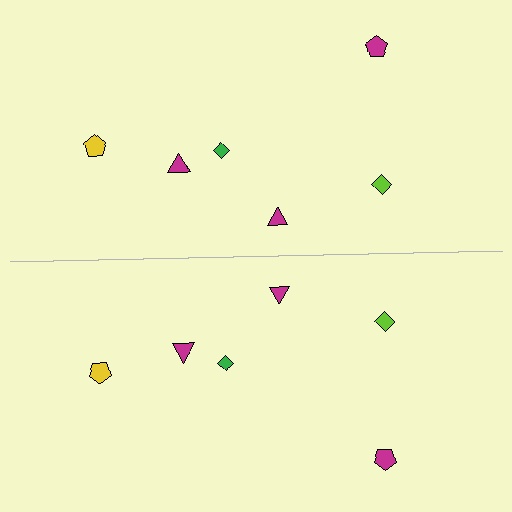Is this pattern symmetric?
Yes, this pattern has bilateral (reflection) symmetry.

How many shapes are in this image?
There are 12 shapes in this image.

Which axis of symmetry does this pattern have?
The pattern has a horizontal axis of symmetry running through the center of the image.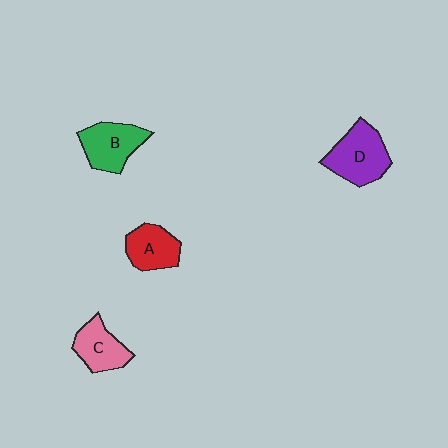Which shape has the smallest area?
Shape A (red).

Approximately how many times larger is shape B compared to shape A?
Approximately 1.2 times.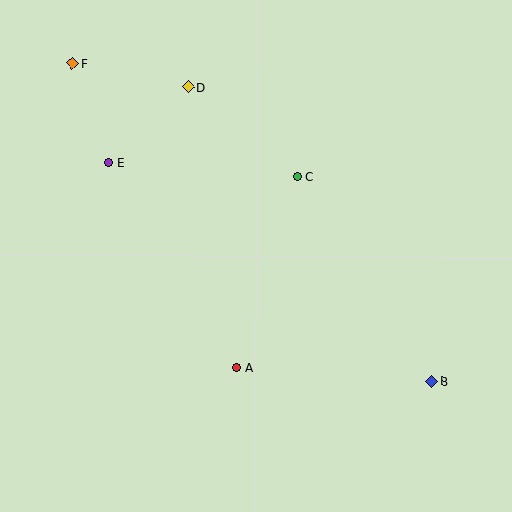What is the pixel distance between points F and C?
The distance between F and C is 252 pixels.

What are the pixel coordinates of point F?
Point F is at (72, 63).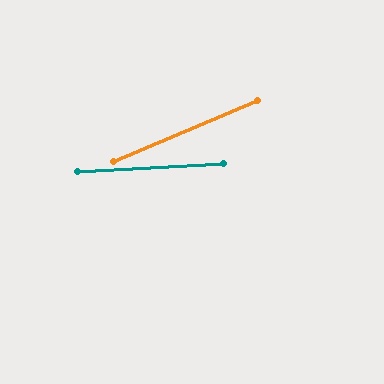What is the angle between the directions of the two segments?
Approximately 20 degrees.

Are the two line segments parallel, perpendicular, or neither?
Neither parallel nor perpendicular — they differ by about 20°.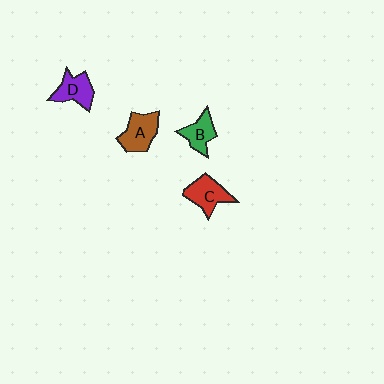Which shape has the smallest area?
Shape B (green).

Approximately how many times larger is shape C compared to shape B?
Approximately 1.2 times.